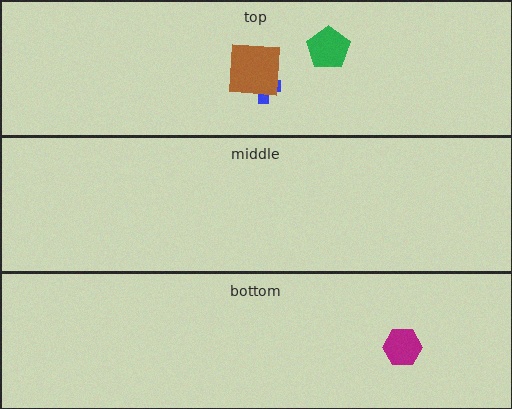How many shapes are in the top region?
3.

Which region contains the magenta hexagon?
The bottom region.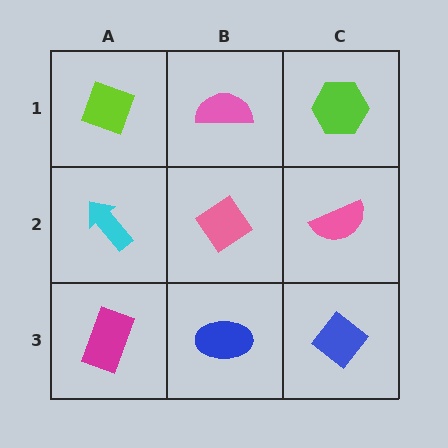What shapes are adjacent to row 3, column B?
A pink diamond (row 2, column B), a magenta rectangle (row 3, column A), a blue diamond (row 3, column C).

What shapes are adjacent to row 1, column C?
A pink semicircle (row 2, column C), a pink semicircle (row 1, column B).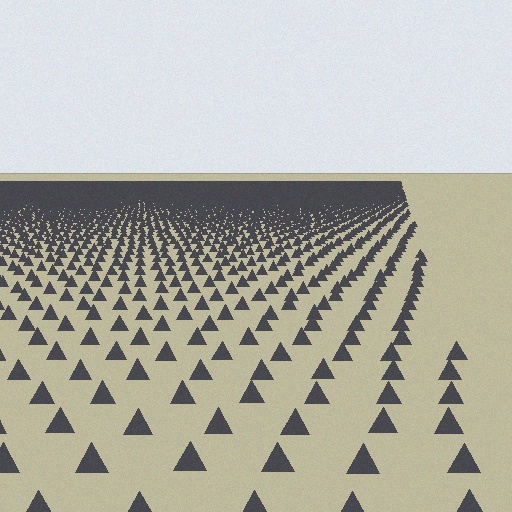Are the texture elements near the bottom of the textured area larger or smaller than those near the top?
Larger. Near the bottom, elements are closer to the viewer and appear at a bigger on-screen size.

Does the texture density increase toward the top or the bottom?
Density increases toward the top.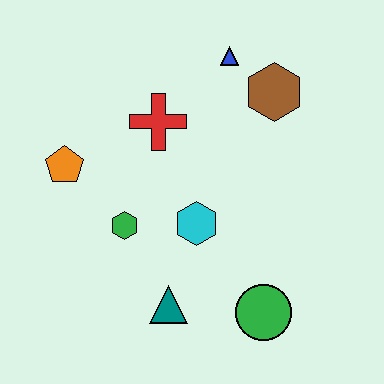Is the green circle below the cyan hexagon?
Yes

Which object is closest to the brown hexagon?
The blue triangle is closest to the brown hexagon.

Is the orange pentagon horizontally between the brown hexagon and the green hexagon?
No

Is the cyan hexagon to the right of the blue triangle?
No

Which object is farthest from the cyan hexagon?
The blue triangle is farthest from the cyan hexagon.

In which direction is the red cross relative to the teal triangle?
The red cross is above the teal triangle.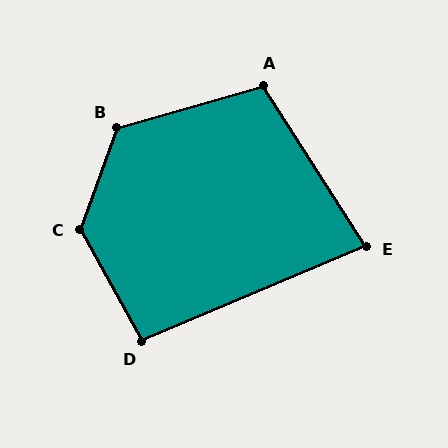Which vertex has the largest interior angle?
C, at approximately 132 degrees.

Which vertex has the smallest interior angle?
E, at approximately 80 degrees.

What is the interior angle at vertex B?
Approximately 126 degrees (obtuse).